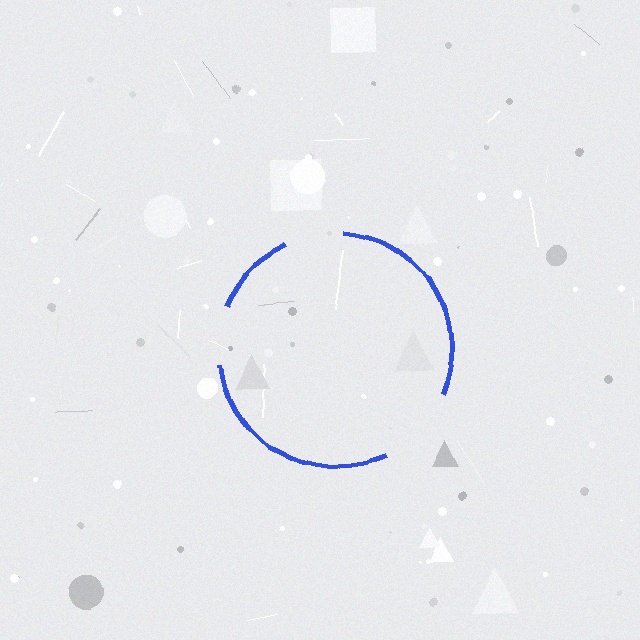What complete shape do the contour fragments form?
The contour fragments form a circle.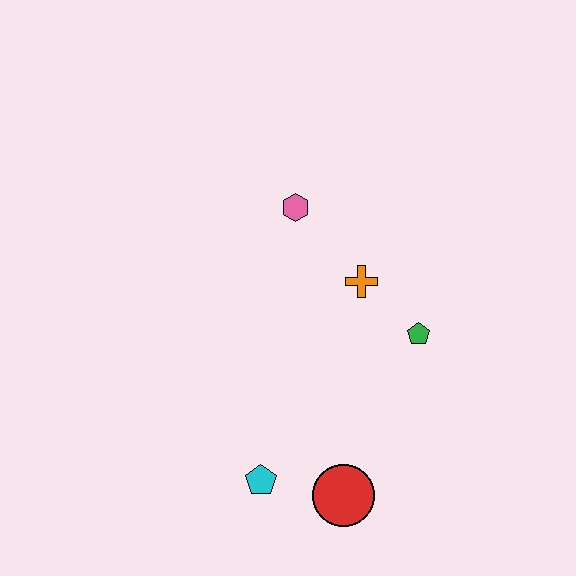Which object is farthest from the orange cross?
The cyan pentagon is farthest from the orange cross.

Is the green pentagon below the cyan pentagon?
No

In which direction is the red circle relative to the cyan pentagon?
The red circle is to the right of the cyan pentagon.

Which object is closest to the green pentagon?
The orange cross is closest to the green pentagon.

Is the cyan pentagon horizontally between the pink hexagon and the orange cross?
No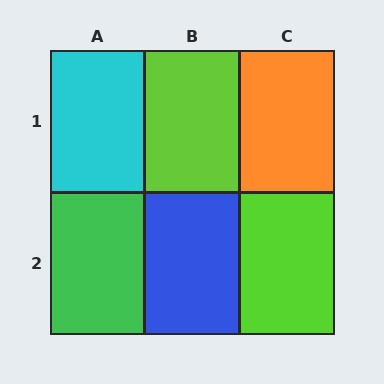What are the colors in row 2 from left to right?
Green, blue, lime.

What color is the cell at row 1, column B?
Lime.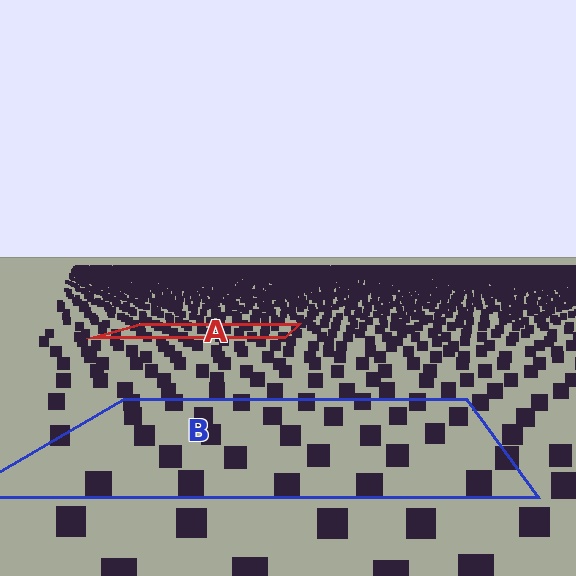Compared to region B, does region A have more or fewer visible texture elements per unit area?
Region A has more texture elements per unit area — they are packed more densely because it is farther away.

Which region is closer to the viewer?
Region B is closer. The texture elements there are larger and more spread out.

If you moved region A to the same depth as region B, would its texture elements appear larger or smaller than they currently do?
They would appear larger. At a closer depth, the same texture elements are projected at a bigger on-screen size.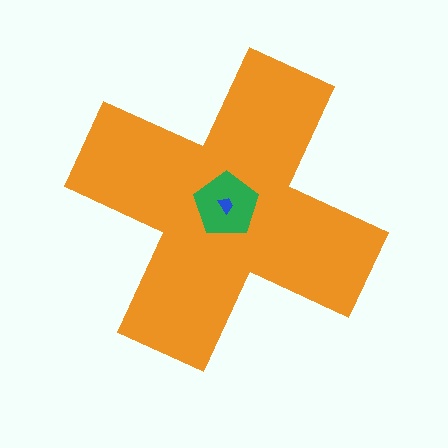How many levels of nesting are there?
3.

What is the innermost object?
The blue trapezoid.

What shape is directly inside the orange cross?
The green pentagon.